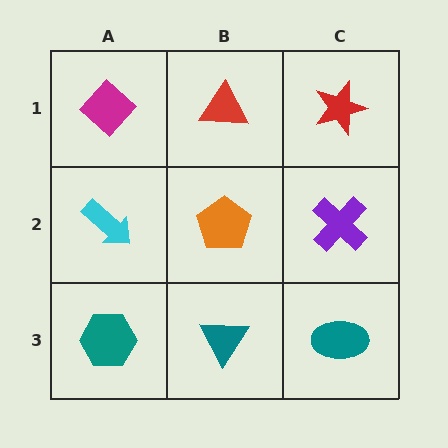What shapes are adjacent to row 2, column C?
A red star (row 1, column C), a teal ellipse (row 3, column C), an orange pentagon (row 2, column B).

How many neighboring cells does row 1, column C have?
2.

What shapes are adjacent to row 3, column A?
A cyan arrow (row 2, column A), a teal triangle (row 3, column B).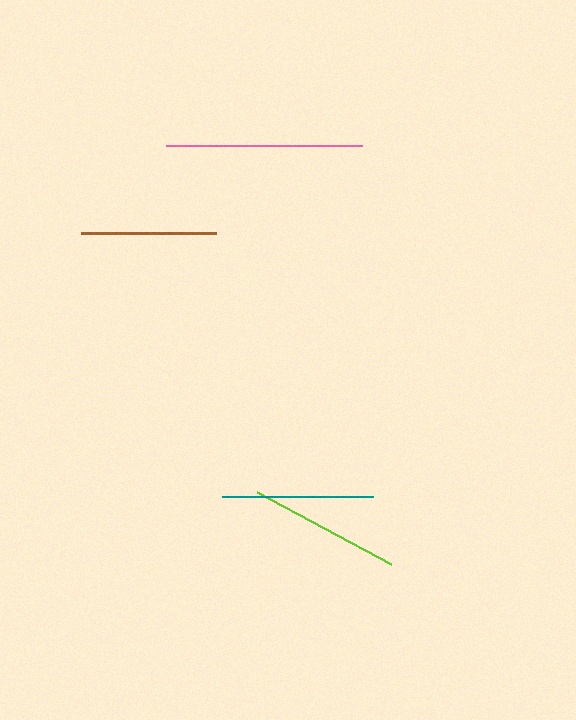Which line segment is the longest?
The pink line is the longest at approximately 196 pixels.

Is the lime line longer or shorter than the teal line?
The lime line is longer than the teal line.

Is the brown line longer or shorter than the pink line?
The pink line is longer than the brown line.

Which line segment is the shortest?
The brown line is the shortest at approximately 134 pixels.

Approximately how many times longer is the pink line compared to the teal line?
The pink line is approximately 1.3 times the length of the teal line.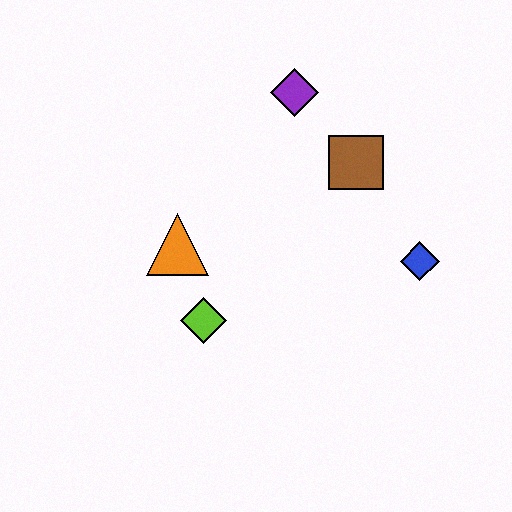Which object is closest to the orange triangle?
The lime diamond is closest to the orange triangle.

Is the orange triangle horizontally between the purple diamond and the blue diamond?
No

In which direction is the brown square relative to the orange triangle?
The brown square is to the right of the orange triangle.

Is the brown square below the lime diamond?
No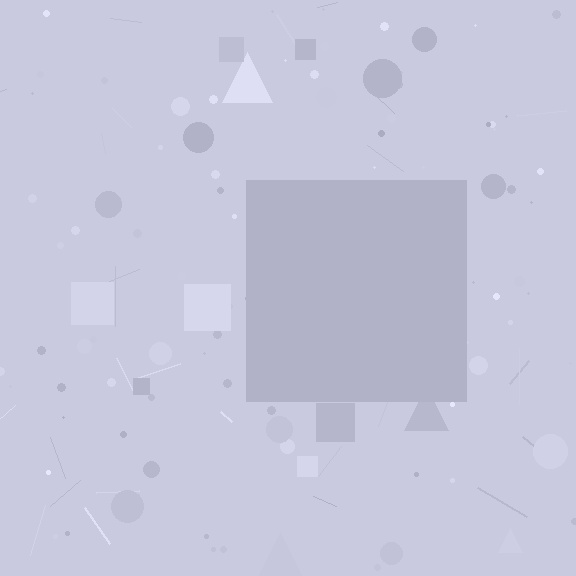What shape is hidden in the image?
A square is hidden in the image.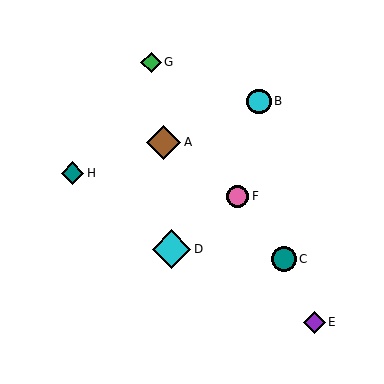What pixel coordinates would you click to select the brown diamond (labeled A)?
Click at (163, 142) to select the brown diamond A.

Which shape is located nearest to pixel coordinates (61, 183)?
The teal diamond (labeled H) at (72, 173) is nearest to that location.